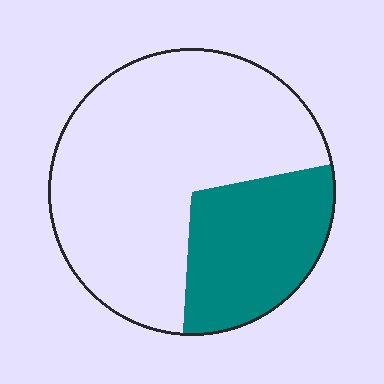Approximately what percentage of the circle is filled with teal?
Approximately 30%.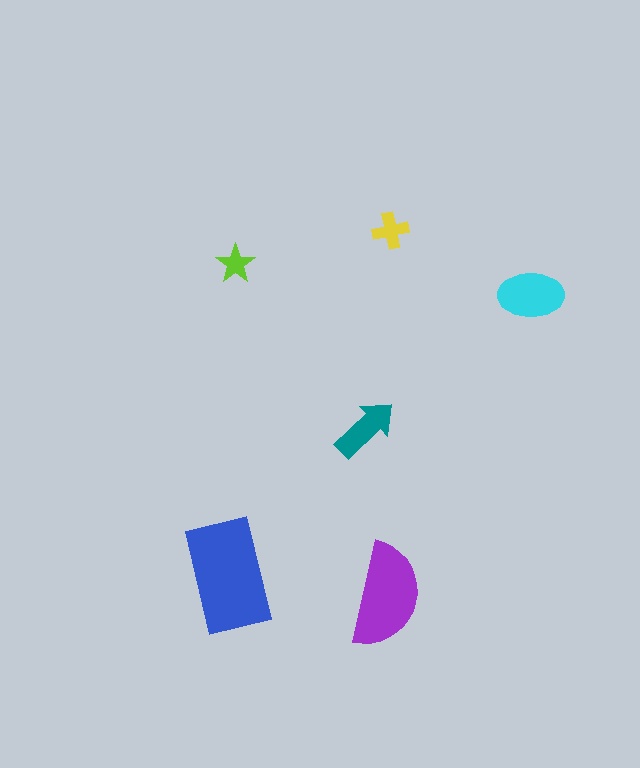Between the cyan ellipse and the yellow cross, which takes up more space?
The cyan ellipse.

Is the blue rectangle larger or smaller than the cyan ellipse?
Larger.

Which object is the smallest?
The lime star.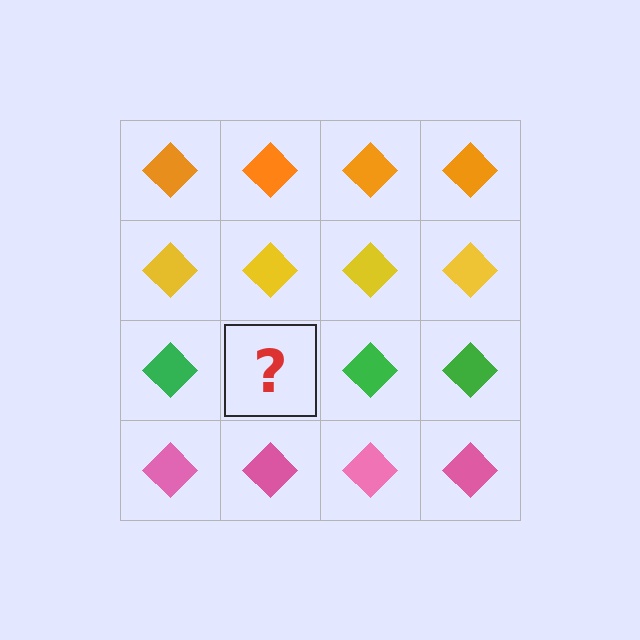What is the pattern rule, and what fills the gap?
The rule is that each row has a consistent color. The gap should be filled with a green diamond.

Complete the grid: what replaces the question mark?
The question mark should be replaced with a green diamond.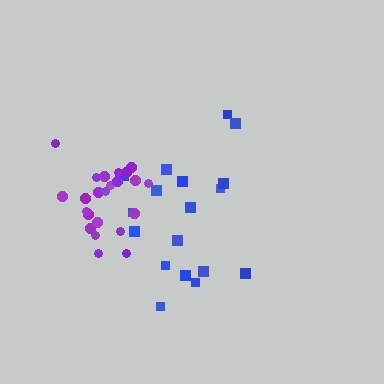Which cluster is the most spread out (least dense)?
Blue.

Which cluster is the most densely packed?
Purple.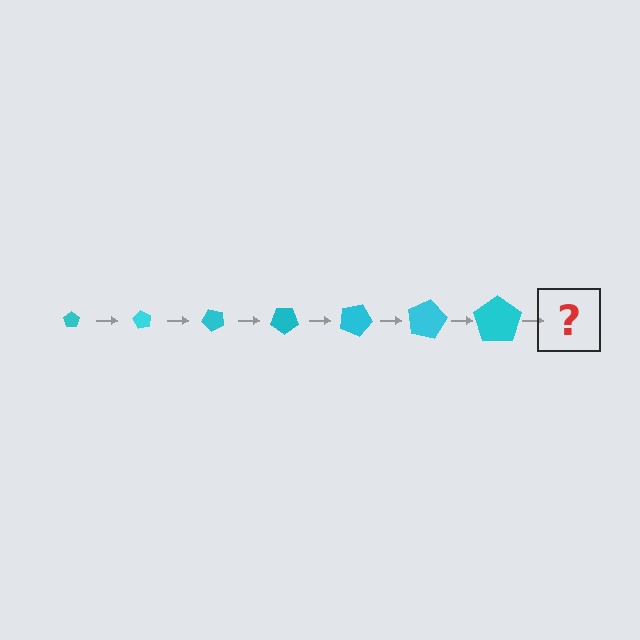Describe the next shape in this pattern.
It should be a pentagon, larger than the previous one and rotated 420 degrees from the start.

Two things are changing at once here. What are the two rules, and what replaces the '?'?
The two rules are that the pentagon grows larger each step and it rotates 60 degrees each step. The '?' should be a pentagon, larger than the previous one and rotated 420 degrees from the start.